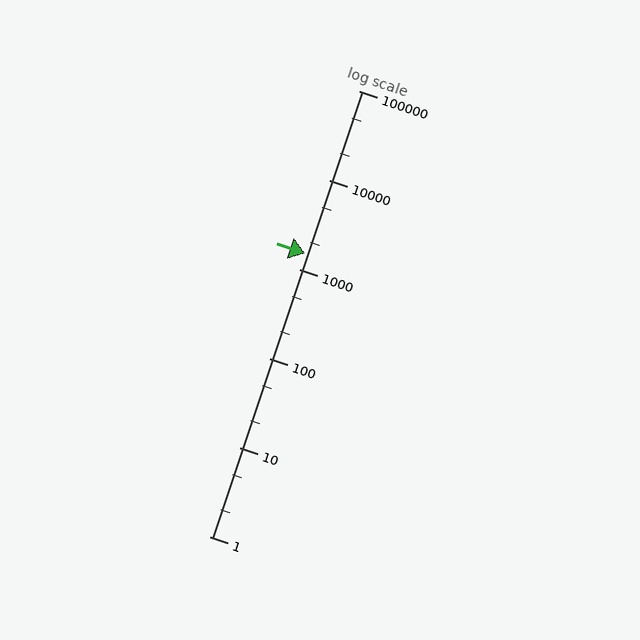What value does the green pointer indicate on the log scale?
The pointer indicates approximately 1500.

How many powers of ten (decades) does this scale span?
The scale spans 5 decades, from 1 to 100000.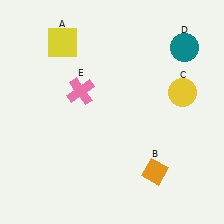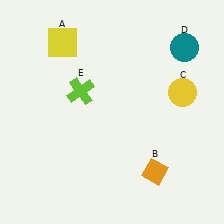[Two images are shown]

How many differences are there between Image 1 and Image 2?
There is 1 difference between the two images.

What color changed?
The cross (E) changed from pink in Image 1 to lime in Image 2.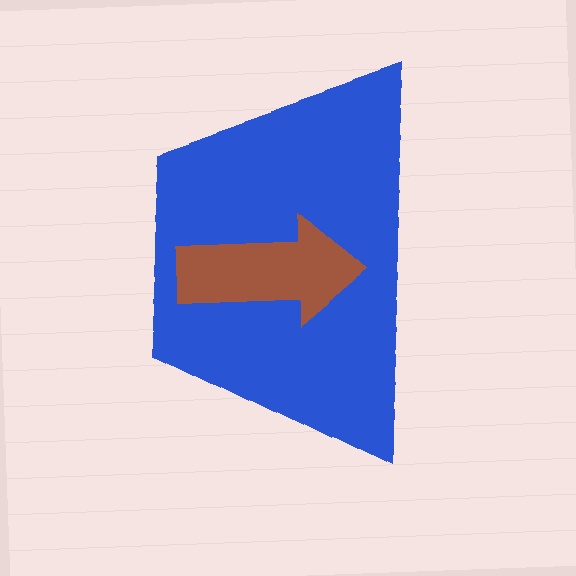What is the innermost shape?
The brown arrow.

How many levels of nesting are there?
2.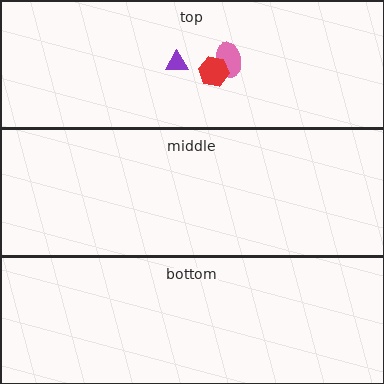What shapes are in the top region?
The pink ellipse, the purple triangle, the red hexagon.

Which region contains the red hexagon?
The top region.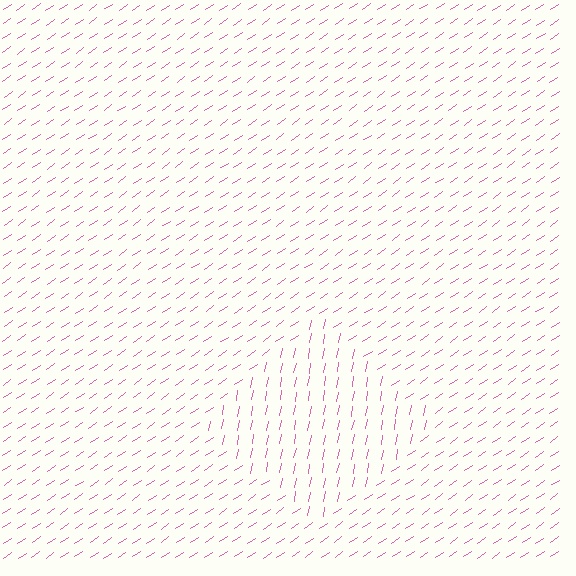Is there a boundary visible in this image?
Yes, there is a texture boundary formed by a change in line orientation.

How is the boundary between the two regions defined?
The boundary is defined purely by a change in line orientation (approximately 45 degrees difference). All lines are the same color and thickness.